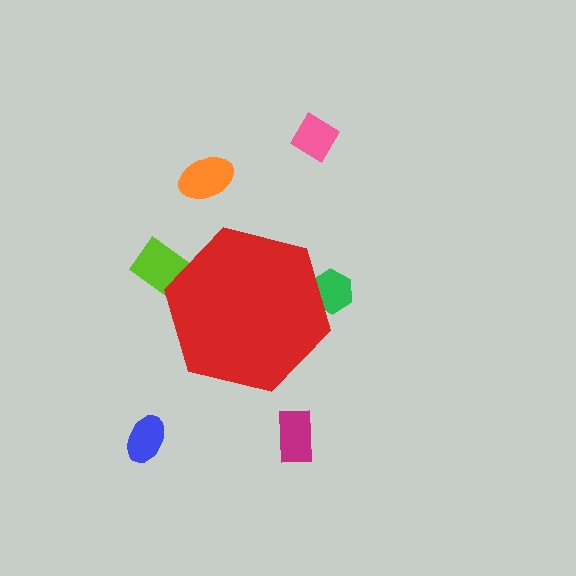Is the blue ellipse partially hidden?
No, the blue ellipse is fully visible.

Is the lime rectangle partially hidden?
Yes, the lime rectangle is partially hidden behind the red hexagon.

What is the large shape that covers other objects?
A red hexagon.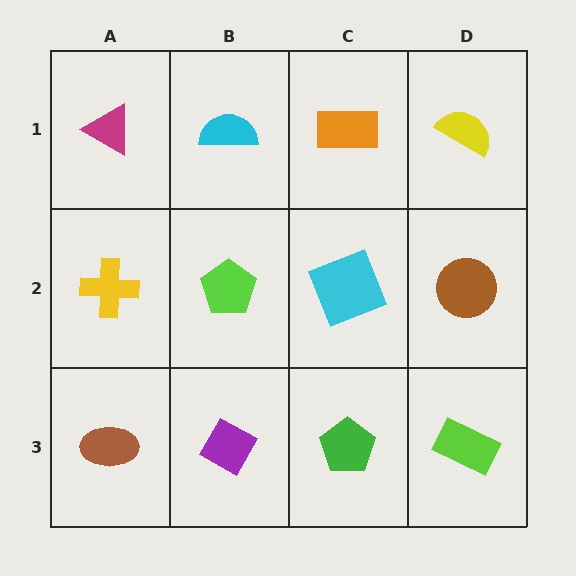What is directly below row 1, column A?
A yellow cross.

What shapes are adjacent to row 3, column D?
A brown circle (row 2, column D), a green pentagon (row 3, column C).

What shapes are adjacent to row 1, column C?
A cyan square (row 2, column C), a cyan semicircle (row 1, column B), a yellow semicircle (row 1, column D).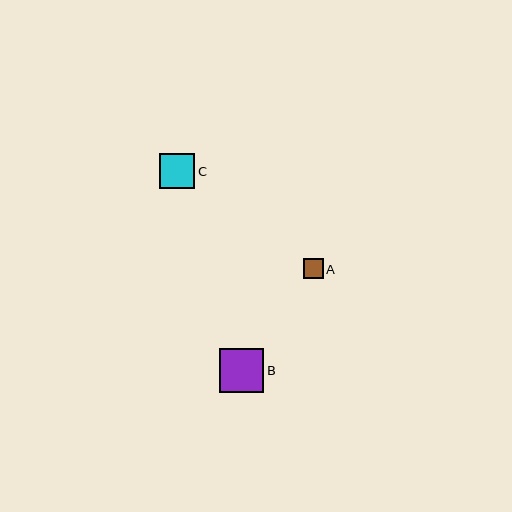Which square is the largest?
Square B is the largest with a size of approximately 44 pixels.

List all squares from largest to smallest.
From largest to smallest: B, C, A.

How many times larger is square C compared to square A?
Square C is approximately 1.7 times the size of square A.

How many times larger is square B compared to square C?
Square B is approximately 1.3 times the size of square C.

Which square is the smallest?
Square A is the smallest with a size of approximately 20 pixels.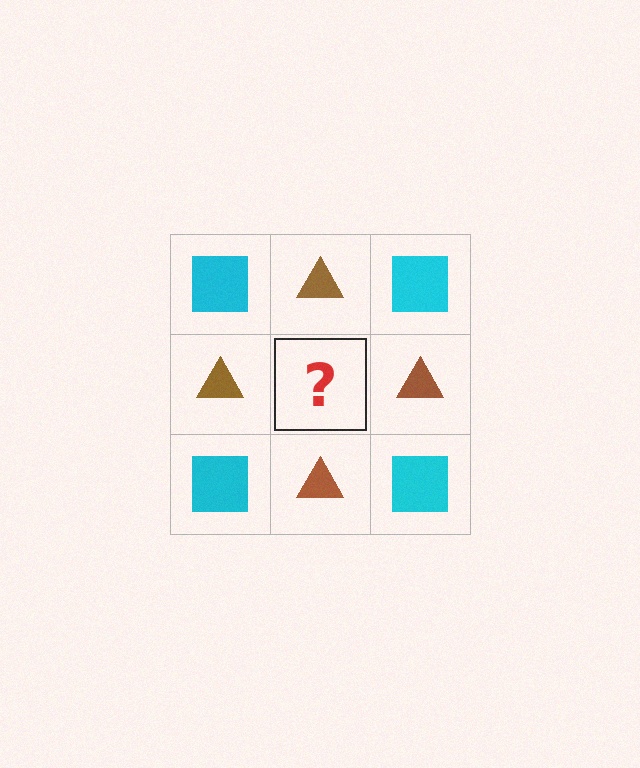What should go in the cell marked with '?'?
The missing cell should contain a cyan square.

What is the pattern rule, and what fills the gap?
The rule is that it alternates cyan square and brown triangle in a checkerboard pattern. The gap should be filled with a cyan square.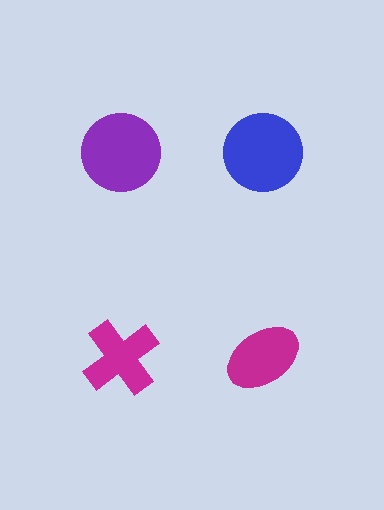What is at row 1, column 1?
A purple circle.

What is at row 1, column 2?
A blue circle.